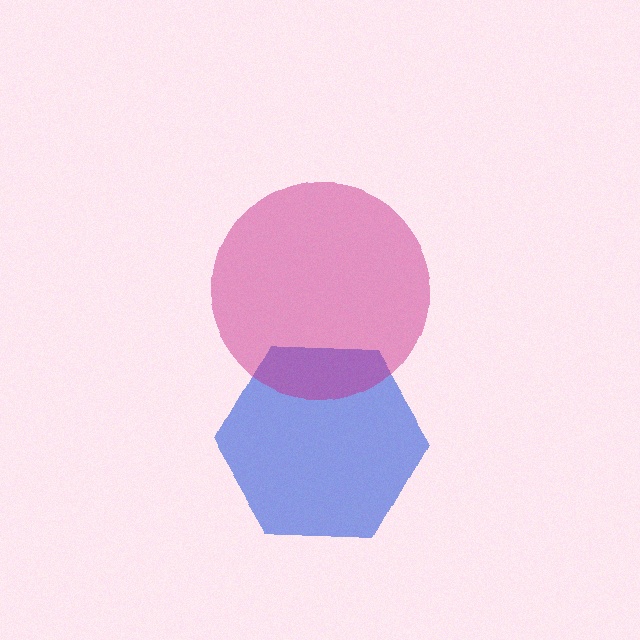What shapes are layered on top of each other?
The layered shapes are: a blue hexagon, a magenta circle.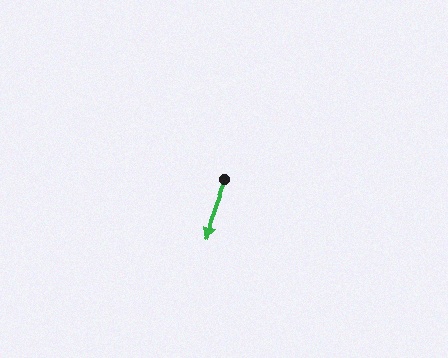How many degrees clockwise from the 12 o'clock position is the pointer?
Approximately 199 degrees.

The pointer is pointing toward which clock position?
Roughly 7 o'clock.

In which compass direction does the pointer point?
South.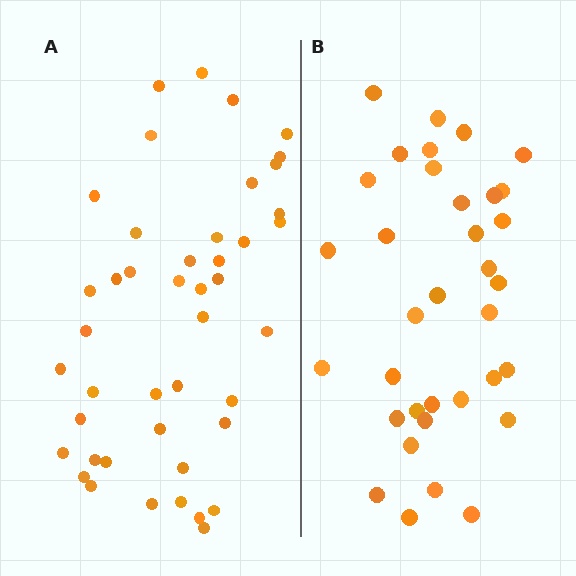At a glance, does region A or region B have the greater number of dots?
Region A (the left region) has more dots.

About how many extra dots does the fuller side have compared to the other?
Region A has roughly 8 or so more dots than region B.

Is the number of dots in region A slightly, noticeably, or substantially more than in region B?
Region A has noticeably more, but not dramatically so. The ratio is roughly 1.3 to 1.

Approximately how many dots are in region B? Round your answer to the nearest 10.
About 40 dots. (The exact count is 35, which rounds to 40.)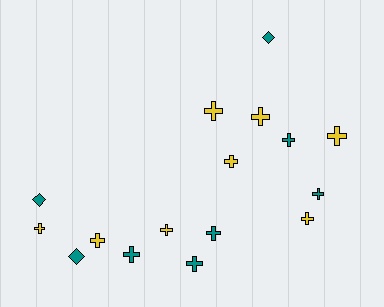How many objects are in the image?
There are 16 objects.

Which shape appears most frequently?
Cross, with 13 objects.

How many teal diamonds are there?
There are 3 teal diamonds.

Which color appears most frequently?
Teal, with 8 objects.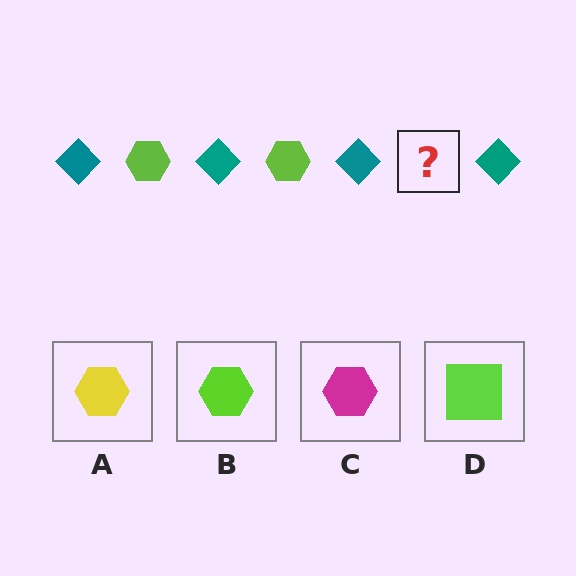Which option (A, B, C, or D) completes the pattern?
B.